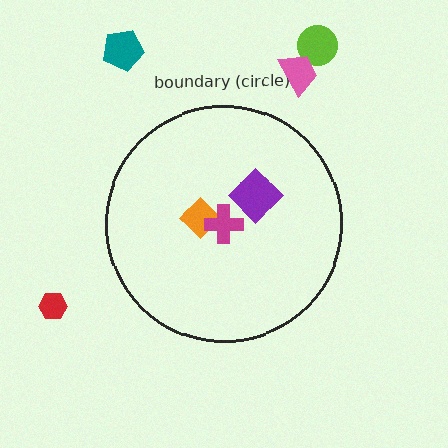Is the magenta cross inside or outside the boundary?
Inside.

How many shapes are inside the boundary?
3 inside, 4 outside.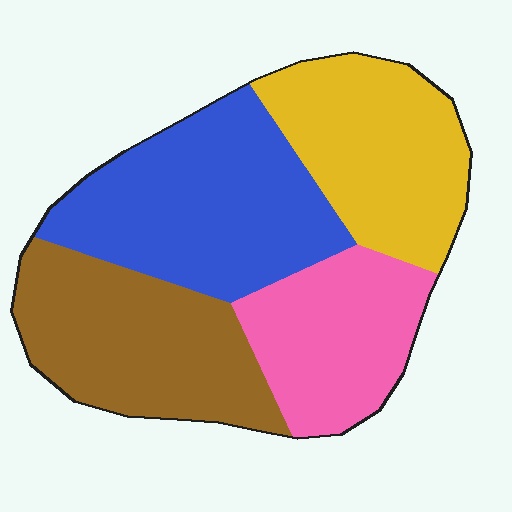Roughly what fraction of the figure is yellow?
Yellow takes up about one quarter (1/4) of the figure.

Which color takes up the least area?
Pink, at roughly 20%.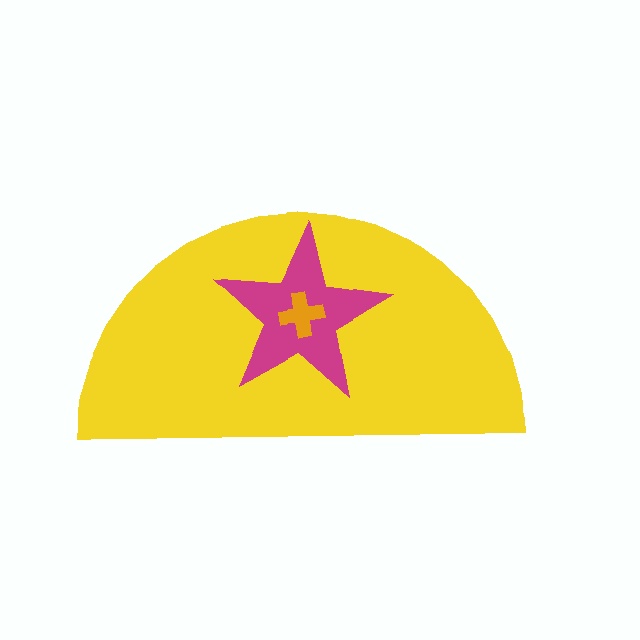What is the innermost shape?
The orange cross.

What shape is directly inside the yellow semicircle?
The magenta star.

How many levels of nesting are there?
3.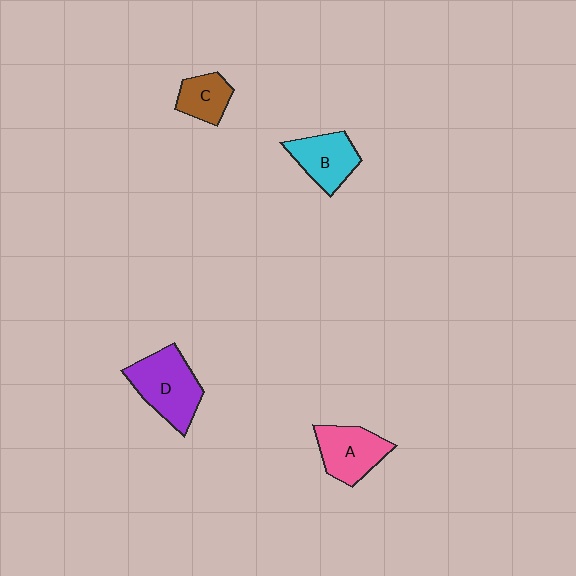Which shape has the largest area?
Shape D (purple).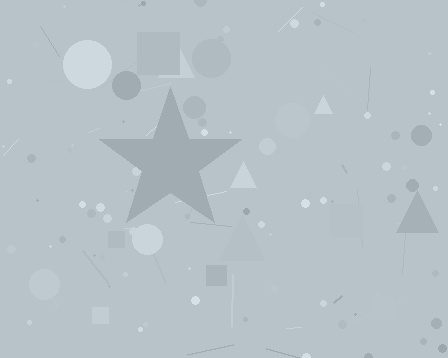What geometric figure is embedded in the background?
A star is embedded in the background.